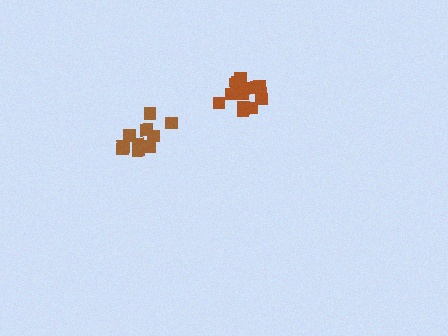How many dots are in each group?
Group 1: 14 dots, Group 2: 11 dots (25 total).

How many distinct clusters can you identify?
There are 2 distinct clusters.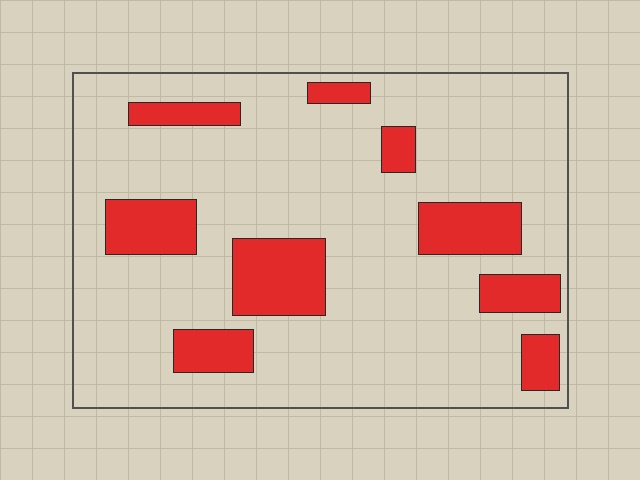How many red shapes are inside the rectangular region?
9.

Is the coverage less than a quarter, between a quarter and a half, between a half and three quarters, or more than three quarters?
Less than a quarter.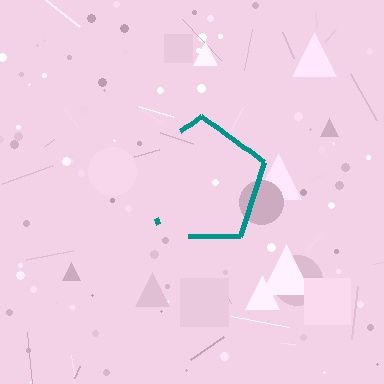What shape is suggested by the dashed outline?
The dashed outline suggests a pentagon.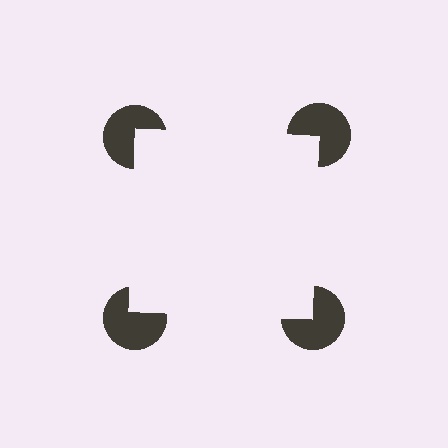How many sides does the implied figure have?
4 sides.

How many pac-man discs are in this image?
There are 4 — one at each vertex of the illusory square.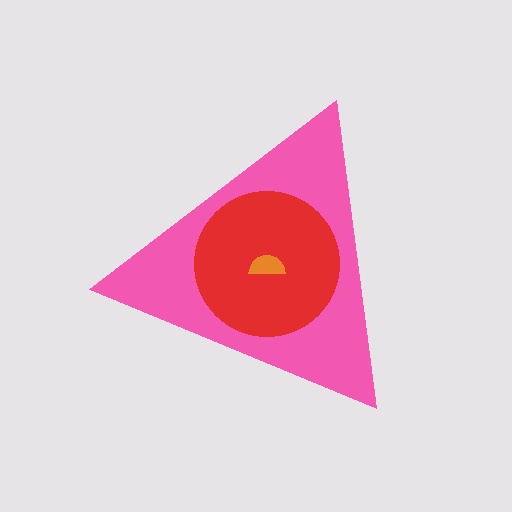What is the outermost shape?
The pink triangle.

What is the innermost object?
The orange semicircle.